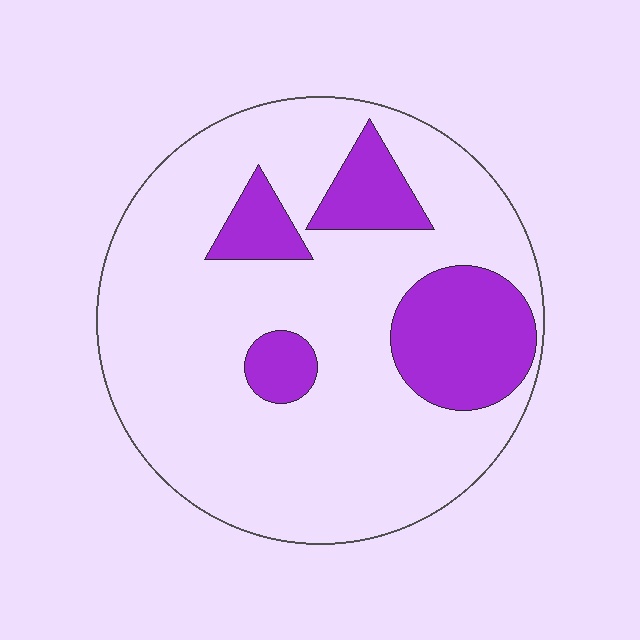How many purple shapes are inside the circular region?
4.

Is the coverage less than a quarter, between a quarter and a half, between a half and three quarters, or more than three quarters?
Less than a quarter.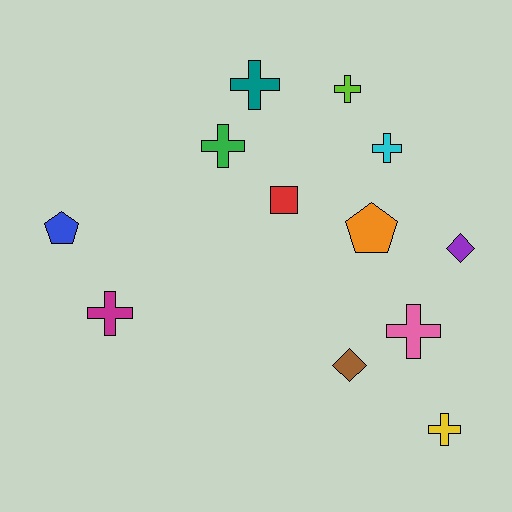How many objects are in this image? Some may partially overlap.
There are 12 objects.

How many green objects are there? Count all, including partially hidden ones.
There is 1 green object.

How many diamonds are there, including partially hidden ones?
There are 2 diamonds.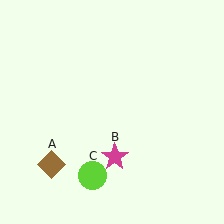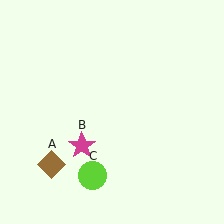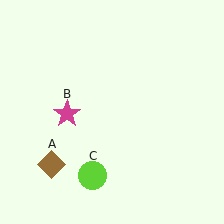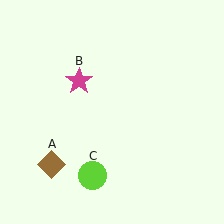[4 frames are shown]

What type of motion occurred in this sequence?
The magenta star (object B) rotated clockwise around the center of the scene.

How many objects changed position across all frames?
1 object changed position: magenta star (object B).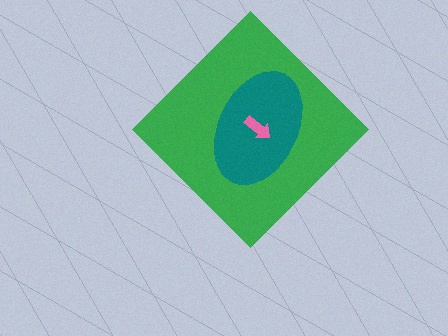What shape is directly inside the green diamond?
The teal ellipse.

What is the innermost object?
The pink arrow.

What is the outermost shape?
The green diamond.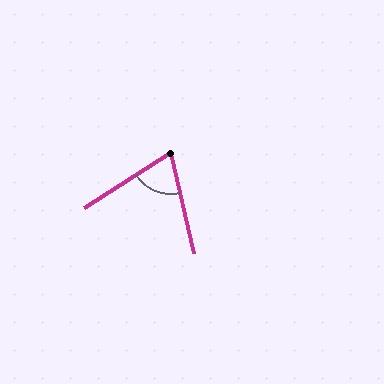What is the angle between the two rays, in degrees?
Approximately 70 degrees.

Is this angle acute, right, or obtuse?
It is acute.